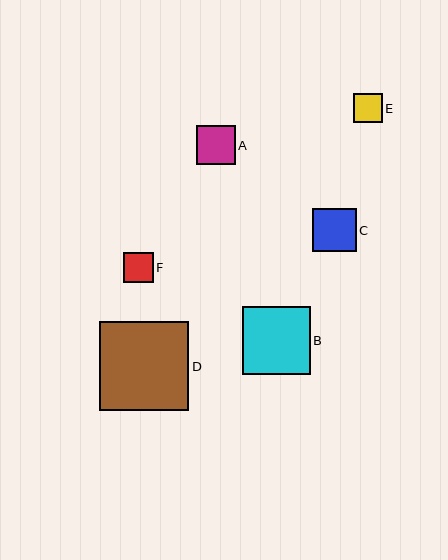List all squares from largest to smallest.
From largest to smallest: D, B, C, A, F, E.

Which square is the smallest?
Square E is the smallest with a size of approximately 29 pixels.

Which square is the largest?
Square D is the largest with a size of approximately 89 pixels.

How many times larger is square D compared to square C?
Square D is approximately 2.0 times the size of square C.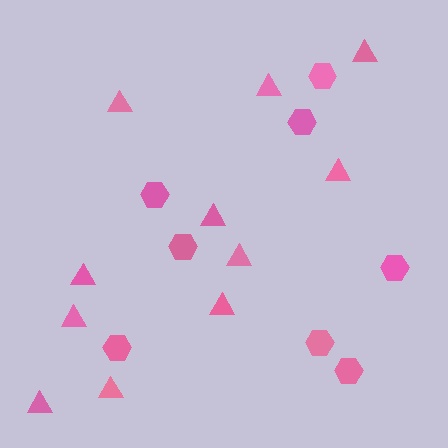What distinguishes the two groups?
There are 2 groups: one group of triangles (11) and one group of hexagons (8).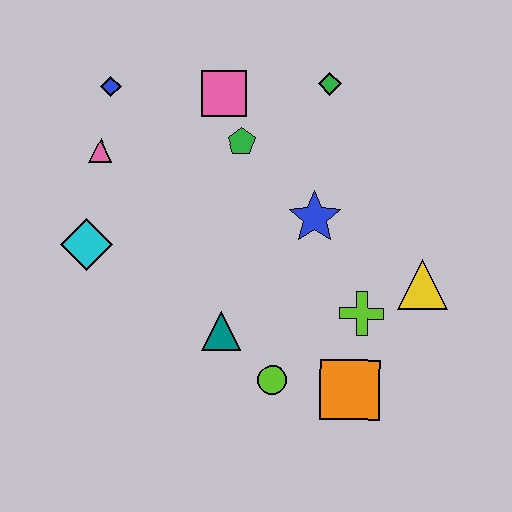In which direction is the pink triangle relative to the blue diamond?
The pink triangle is below the blue diamond.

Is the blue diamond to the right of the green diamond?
No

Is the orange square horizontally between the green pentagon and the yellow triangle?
Yes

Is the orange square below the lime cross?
Yes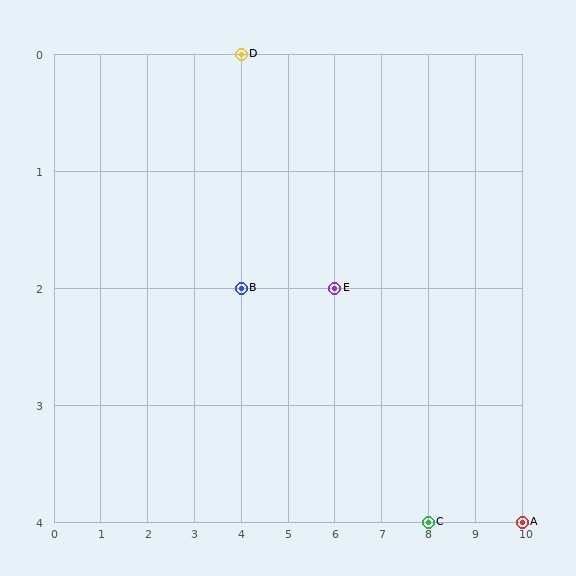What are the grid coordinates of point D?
Point D is at grid coordinates (4, 0).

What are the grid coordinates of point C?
Point C is at grid coordinates (8, 4).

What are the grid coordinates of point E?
Point E is at grid coordinates (6, 2).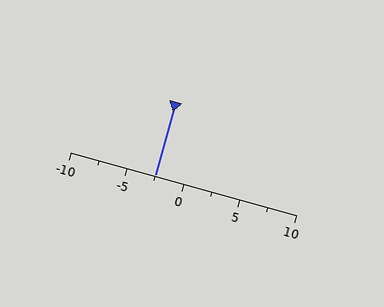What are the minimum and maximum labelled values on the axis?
The axis runs from -10 to 10.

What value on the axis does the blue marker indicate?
The marker indicates approximately -2.5.